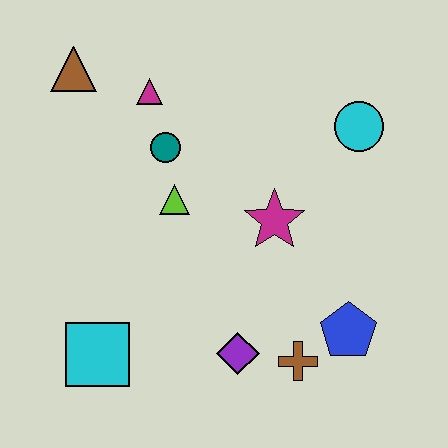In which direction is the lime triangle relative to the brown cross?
The lime triangle is above the brown cross.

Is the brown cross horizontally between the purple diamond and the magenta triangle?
No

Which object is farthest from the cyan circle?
The cyan square is farthest from the cyan circle.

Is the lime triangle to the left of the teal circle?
No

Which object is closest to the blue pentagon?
The brown cross is closest to the blue pentagon.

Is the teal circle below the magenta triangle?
Yes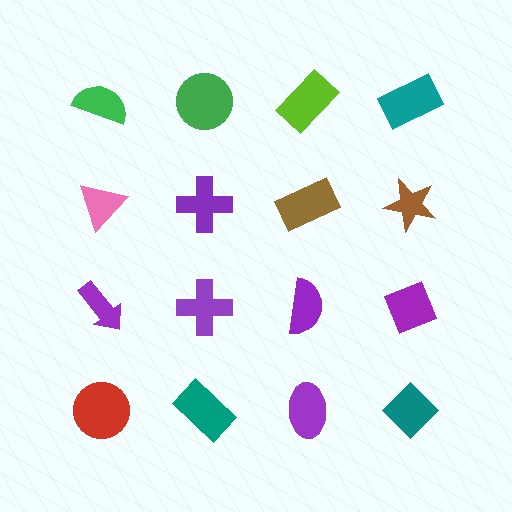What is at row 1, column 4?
A teal rectangle.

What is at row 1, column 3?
A lime rectangle.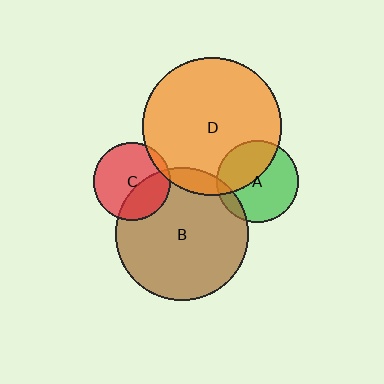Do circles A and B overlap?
Yes.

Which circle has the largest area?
Circle D (orange).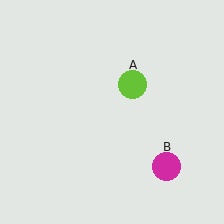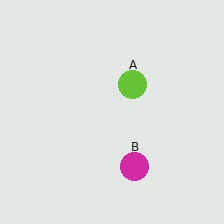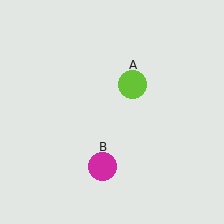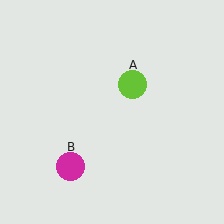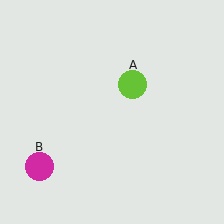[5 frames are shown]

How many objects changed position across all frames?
1 object changed position: magenta circle (object B).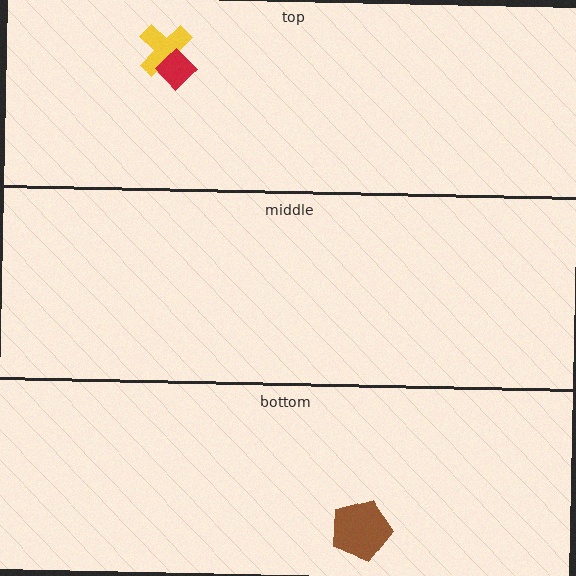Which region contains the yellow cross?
The top region.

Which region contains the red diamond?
The top region.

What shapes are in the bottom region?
The brown pentagon.